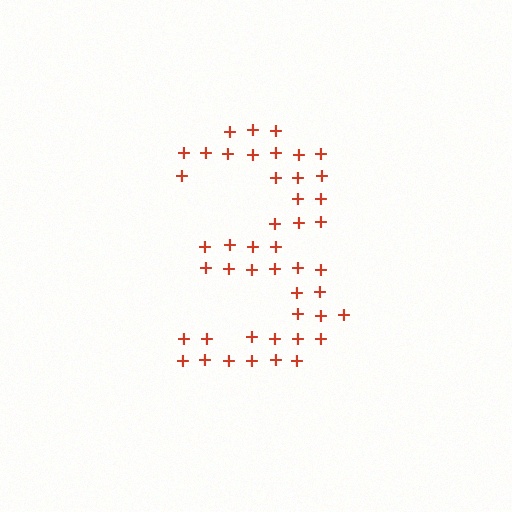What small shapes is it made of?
It is made of small plus signs.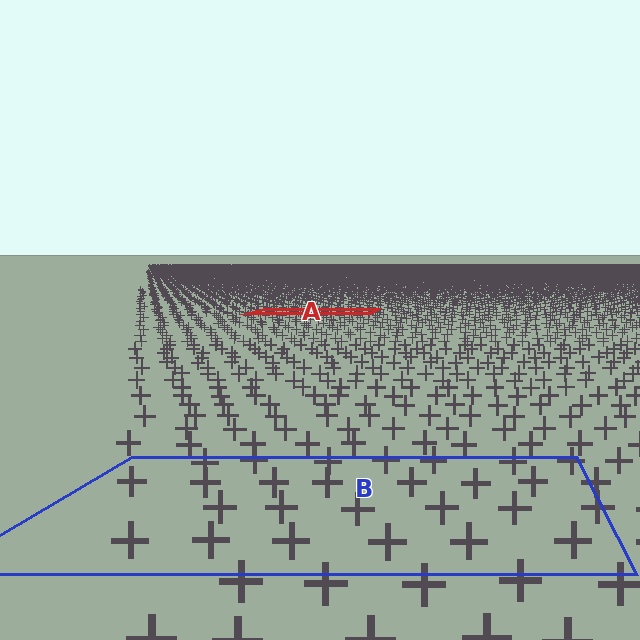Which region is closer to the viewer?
Region B is closer. The texture elements there are larger and more spread out.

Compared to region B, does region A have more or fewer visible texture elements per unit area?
Region A has more texture elements per unit area — they are packed more densely because it is farther away.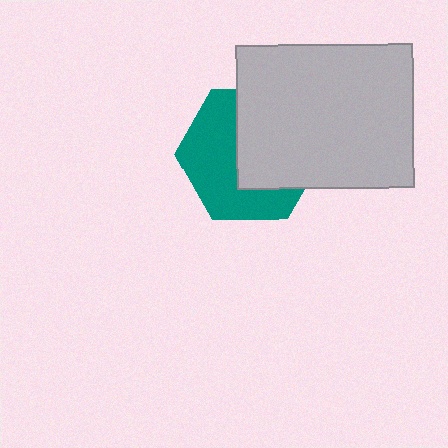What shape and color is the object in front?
The object in front is a light gray rectangle.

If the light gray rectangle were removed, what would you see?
You would see the complete teal hexagon.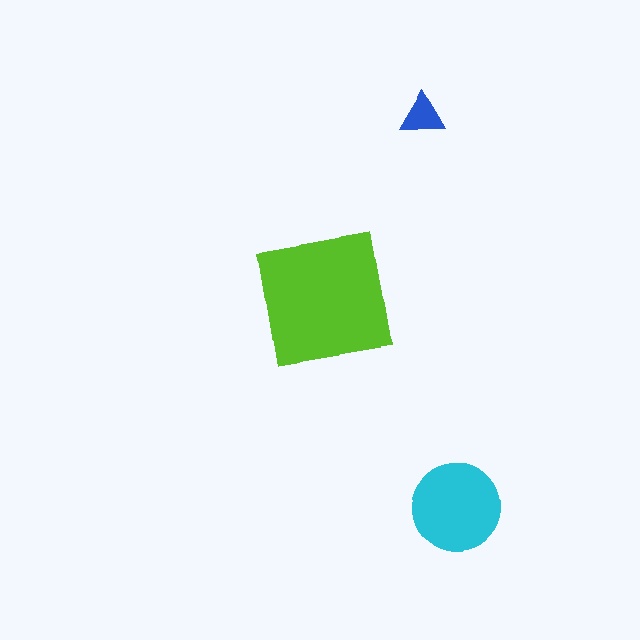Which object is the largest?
The lime square.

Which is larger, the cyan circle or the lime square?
The lime square.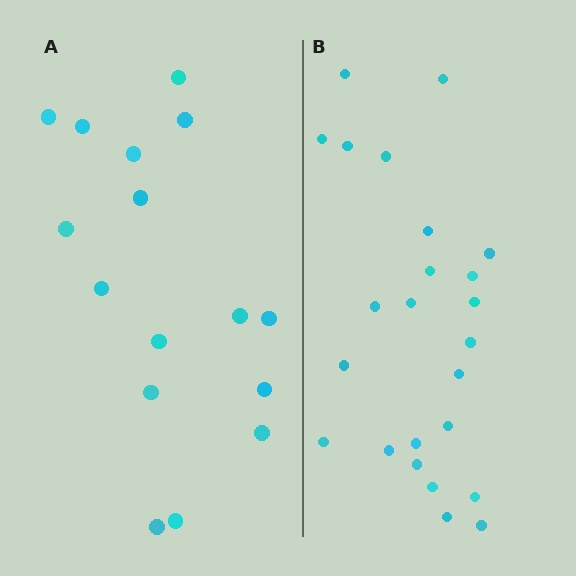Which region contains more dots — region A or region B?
Region B (the right region) has more dots.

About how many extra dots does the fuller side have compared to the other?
Region B has roughly 8 or so more dots than region A.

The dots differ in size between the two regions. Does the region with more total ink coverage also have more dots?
No. Region A has more total ink coverage because its dots are larger, but region B actually contains more individual dots. Total area can be misleading — the number of items is what matters here.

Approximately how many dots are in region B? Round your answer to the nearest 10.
About 20 dots. (The exact count is 24, which rounds to 20.)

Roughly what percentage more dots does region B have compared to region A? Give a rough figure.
About 50% more.